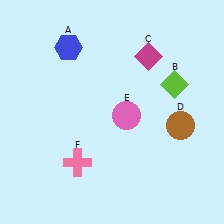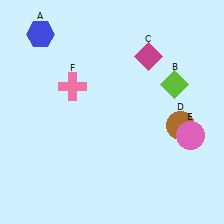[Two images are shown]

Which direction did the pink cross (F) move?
The pink cross (F) moved up.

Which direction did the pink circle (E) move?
The pink circle (E) moved right.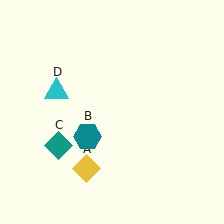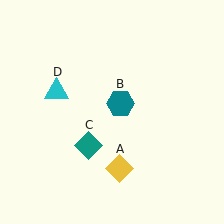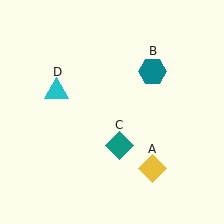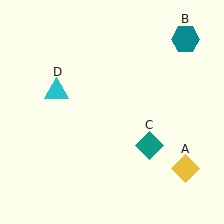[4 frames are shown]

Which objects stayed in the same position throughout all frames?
Cyan triangle (object D) remained stationary.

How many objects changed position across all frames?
3 objects changed position: yellow diamond (object A), teal hexagon (object B), teal diamond (object C).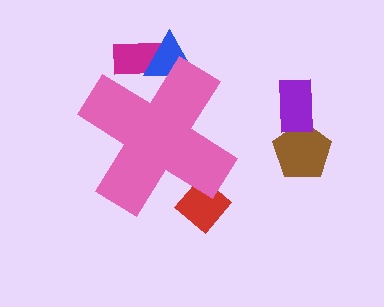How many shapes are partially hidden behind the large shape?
3 shapes are partially hidden.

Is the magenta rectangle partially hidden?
Yes, the magenta rectangle is partially hidden behind the pink cross.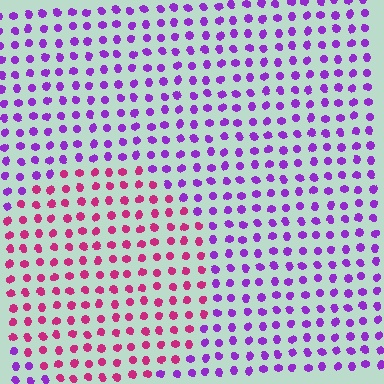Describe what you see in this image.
The image is filled with small purple elements in a uniform arrangement. A circle-shaped region is visible where the elements are tinted to a slightly different hue, forming a subtle color boundary.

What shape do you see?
I see a circle.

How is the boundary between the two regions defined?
The boundary is defined purely by a slight shift in hue (about 49 degrees). Spacing, size, and orientation are identical on both sides.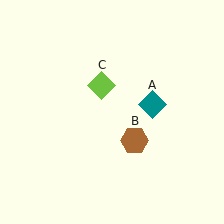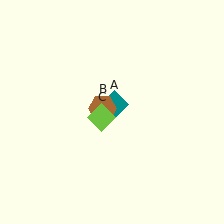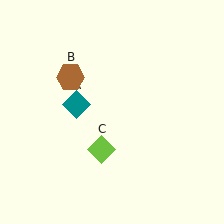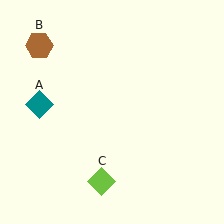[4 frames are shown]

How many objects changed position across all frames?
3 objects changed position: teal diamond (object A), brown hexagon (object B), lime diamond (object C).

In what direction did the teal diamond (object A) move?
The teal diamond (object A) moved left.